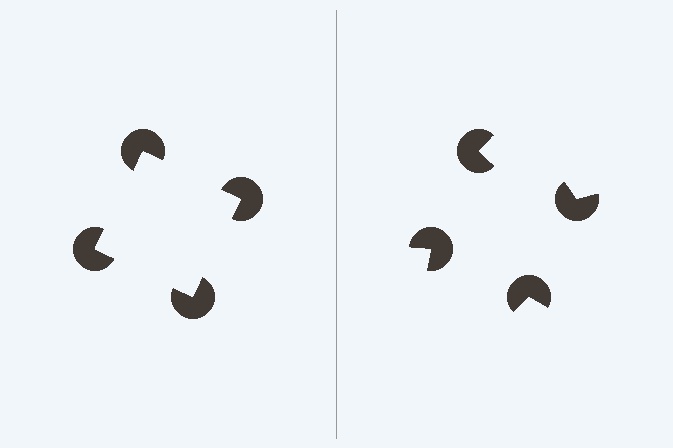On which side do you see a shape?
An illusory square appears on the left side. On the right side the wedge cuts are rotated, so no coherent shape forms.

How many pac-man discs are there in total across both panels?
8 — 4 on each side.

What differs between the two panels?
The pac-man discs are positioned identically on both sides; only the wedge orientations differ. On the left they align to a square; on the right they are misaligned.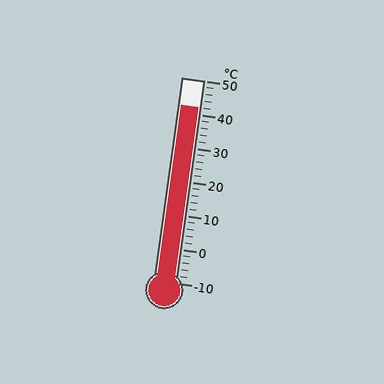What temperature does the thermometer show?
The thermometer shows approximately 42°C.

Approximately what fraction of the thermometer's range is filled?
The thermometer is filled to approximately 85% of its range.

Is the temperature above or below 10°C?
The temperature is above 10°C.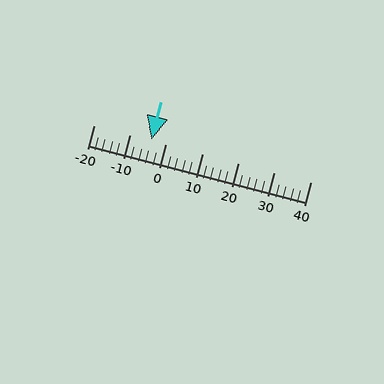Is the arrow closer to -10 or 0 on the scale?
The arrow is closer to 0.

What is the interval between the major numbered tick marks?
The major tick marks are spaced 10 units apart.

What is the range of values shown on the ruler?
The ruler shows values from -20 to 40.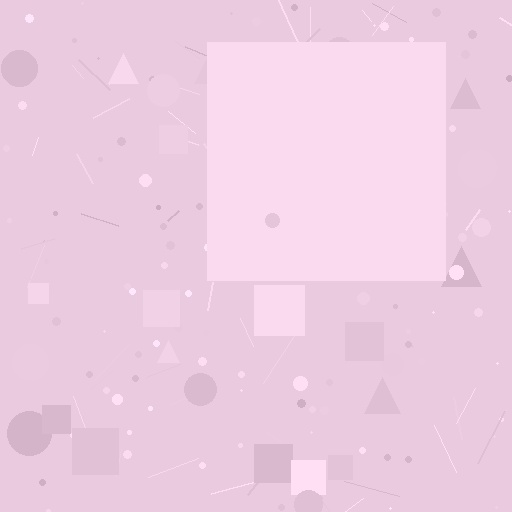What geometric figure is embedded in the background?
A square is embedded in the background.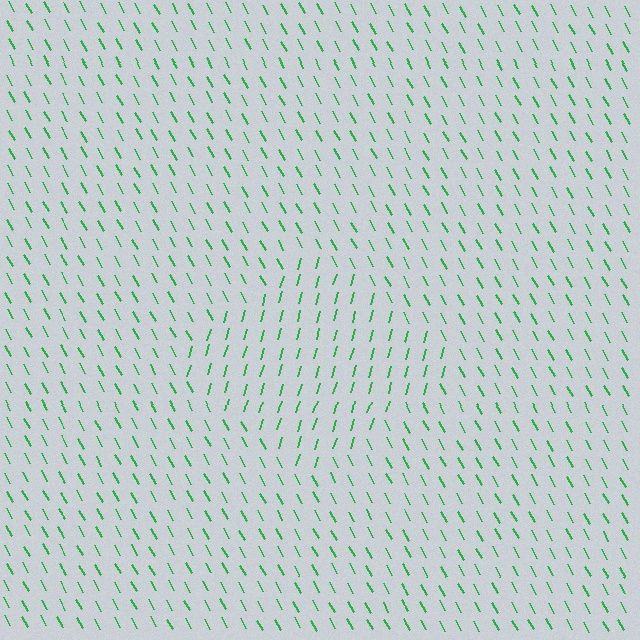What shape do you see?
I see a diamond.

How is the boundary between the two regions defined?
The boundary is defined purely by a change in line orientation (approximately 45 degrees difference). All lines are the same color and thickness.